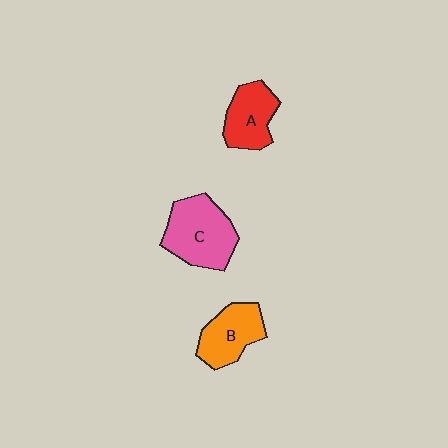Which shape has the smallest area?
Shape A (red).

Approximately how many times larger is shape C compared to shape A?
Approximately 1.4 times.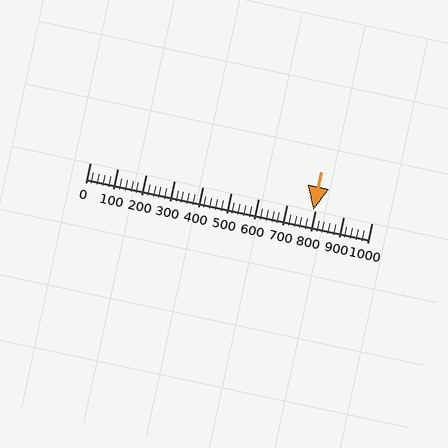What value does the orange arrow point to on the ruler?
The orange arrow points to approximately 795.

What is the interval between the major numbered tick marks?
The major tick marks are spaced 100 units apart.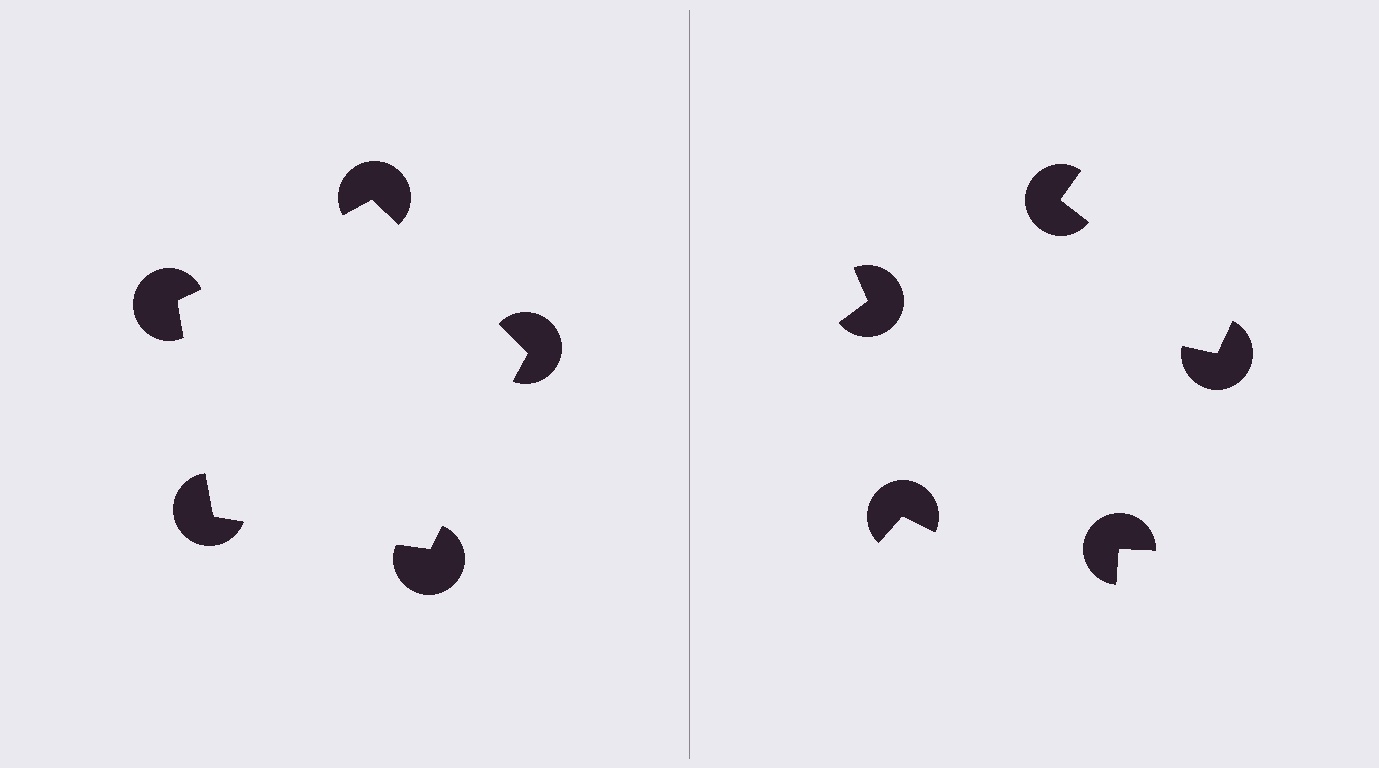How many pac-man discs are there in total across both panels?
10 — 5 on each side.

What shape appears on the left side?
An illusory pentagon.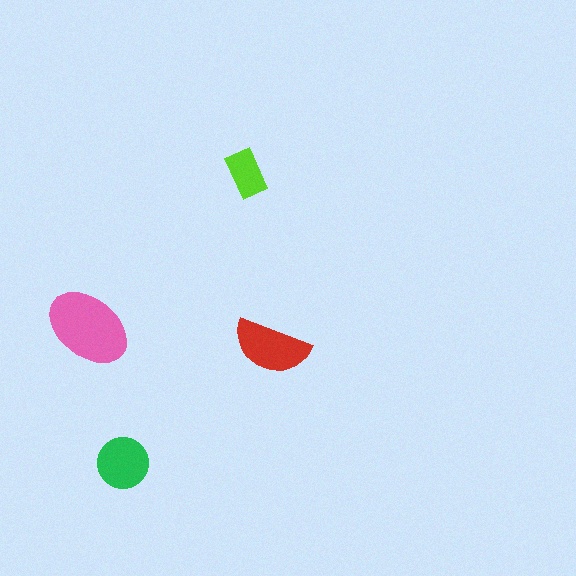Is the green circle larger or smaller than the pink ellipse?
Smaller.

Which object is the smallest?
The lime rectangle.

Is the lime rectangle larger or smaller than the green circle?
Smaller.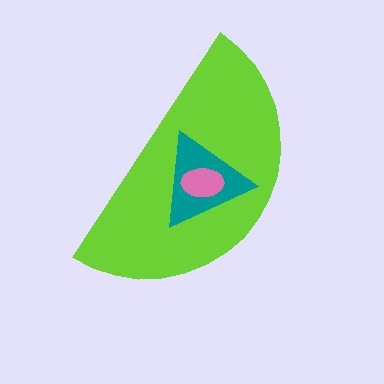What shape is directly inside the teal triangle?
The pink ellipse.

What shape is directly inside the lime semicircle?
The teal triangle.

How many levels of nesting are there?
3.